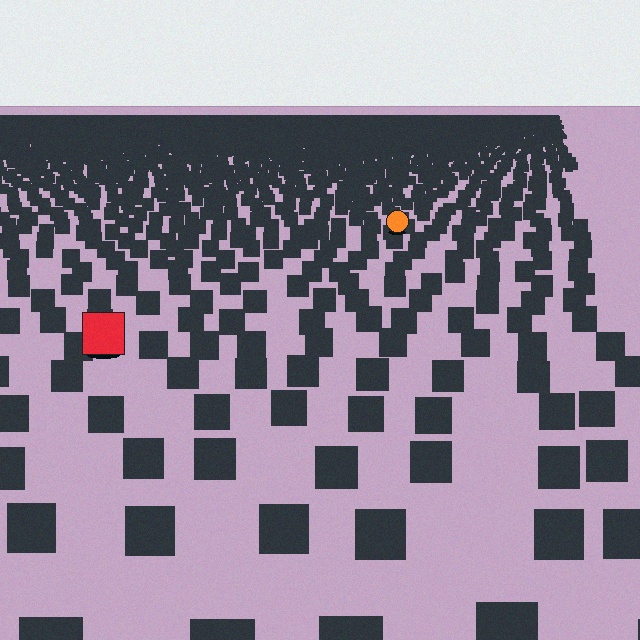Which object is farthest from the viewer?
The orange circle is farthest from the viewer. It appears smaller and the ground texture around it is denser.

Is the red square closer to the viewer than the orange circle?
Yes. The red square is closer — you can tell from the texture gradient: the ground texture is coarser near it.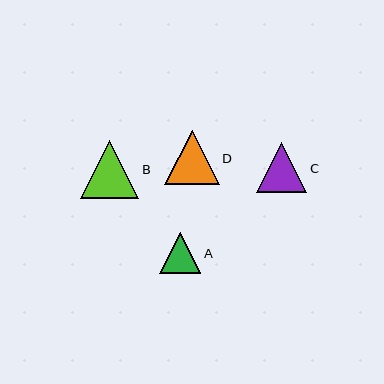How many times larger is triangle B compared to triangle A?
Triangle B is approximately 1.4 times the size of triangle A.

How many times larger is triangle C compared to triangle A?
Triangle C is approximately 1.2 times the size of triangle A.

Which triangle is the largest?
Triangle B is the largest with a size of approximately 58 pixels.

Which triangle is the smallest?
Triangle A is the smallest with a size of approximately 42 pixels.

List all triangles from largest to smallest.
From largest to smallest: B, D, C, A.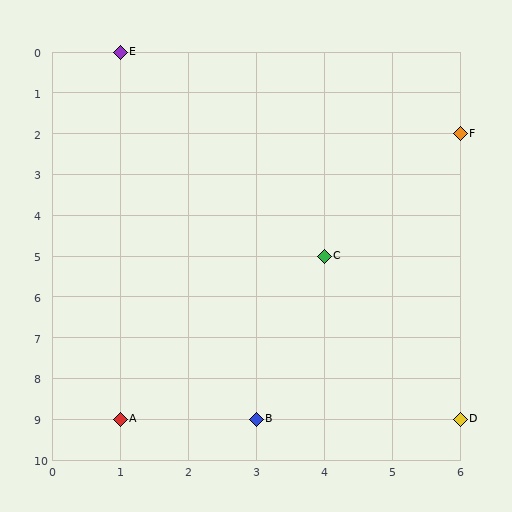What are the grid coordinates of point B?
Point B is at grid coordinates (3, 9).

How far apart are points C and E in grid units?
Points C and E are 3 columns and 5 rows apart (about 5.8 grid units diagonally).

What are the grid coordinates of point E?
Point E is at grid coordinates (1, 0).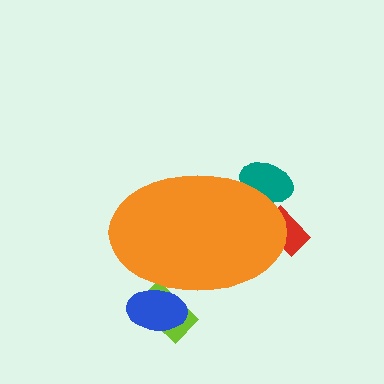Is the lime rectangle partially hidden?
Yes, the lime rectangle is partially hidden behind the orange ellipse.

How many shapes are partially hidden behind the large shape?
4 shapes are partially hidden.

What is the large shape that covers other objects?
An orange ellipse.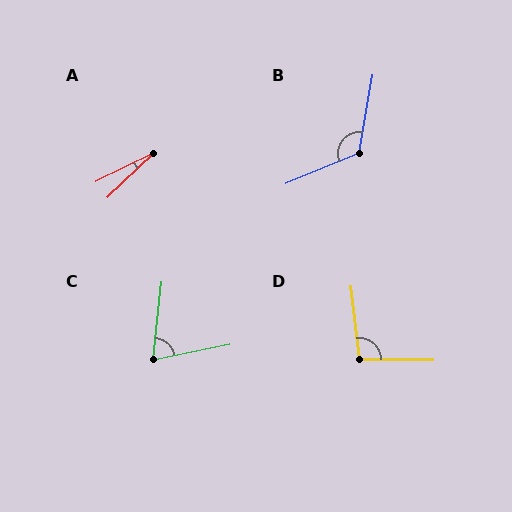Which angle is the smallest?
A, at approximately 17 degrees.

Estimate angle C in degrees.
Approximately 72 degrees.